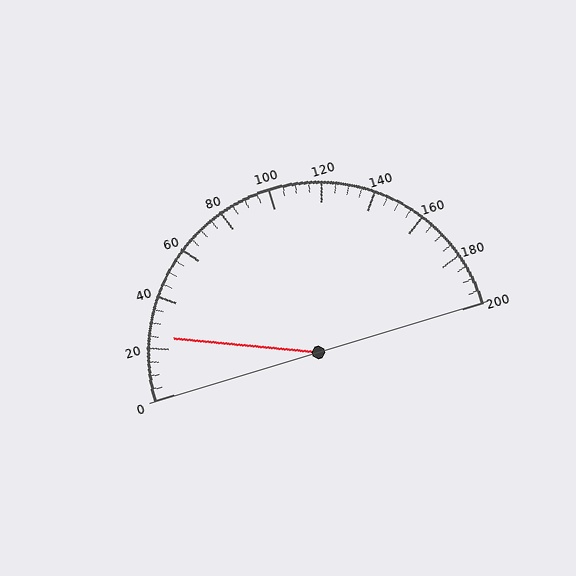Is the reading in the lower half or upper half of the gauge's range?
The reading is in the lower half of the range (0 to 200).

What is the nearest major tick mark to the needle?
The nearest major tick mark is 20.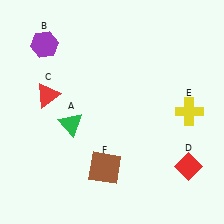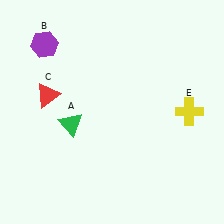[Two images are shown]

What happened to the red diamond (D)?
The red diamond (D) was removed in Image 2. It was in the bottom-right area of Image 1.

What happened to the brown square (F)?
The brown square (F) was removed in Image 2. It was in the bottom-left area of Image 1.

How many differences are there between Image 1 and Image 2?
There are 2 differences between the two images.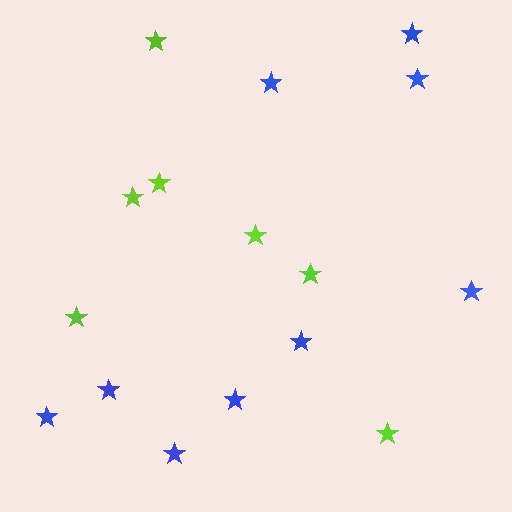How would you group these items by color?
There are 2 groups: one group of lime stars (7) and one group of blue stars (9).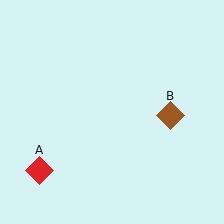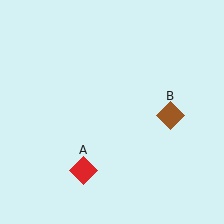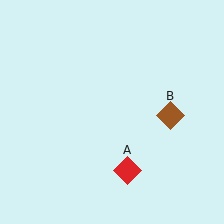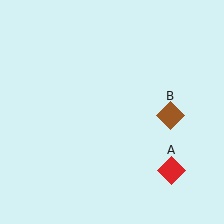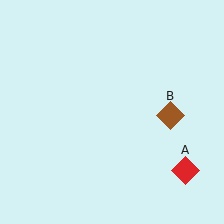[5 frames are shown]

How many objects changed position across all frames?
1 object changed position: red diamond (object A).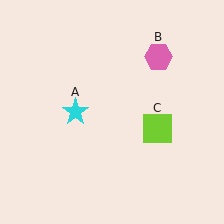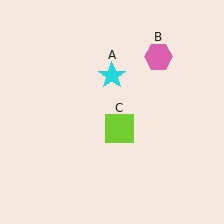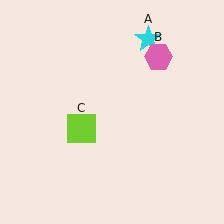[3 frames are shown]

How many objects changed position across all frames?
2 objects changed position: cyan star (object A), lime square (object C).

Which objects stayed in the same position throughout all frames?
Pink hexagon (object B) remained stationary.